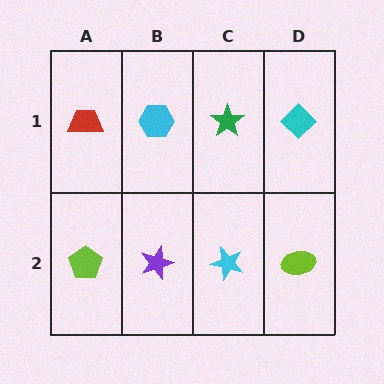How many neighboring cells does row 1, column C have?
3.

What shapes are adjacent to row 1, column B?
A purple star (row 2, column B), a red trapezoid (row 1, column A), a green star (row 1, column C).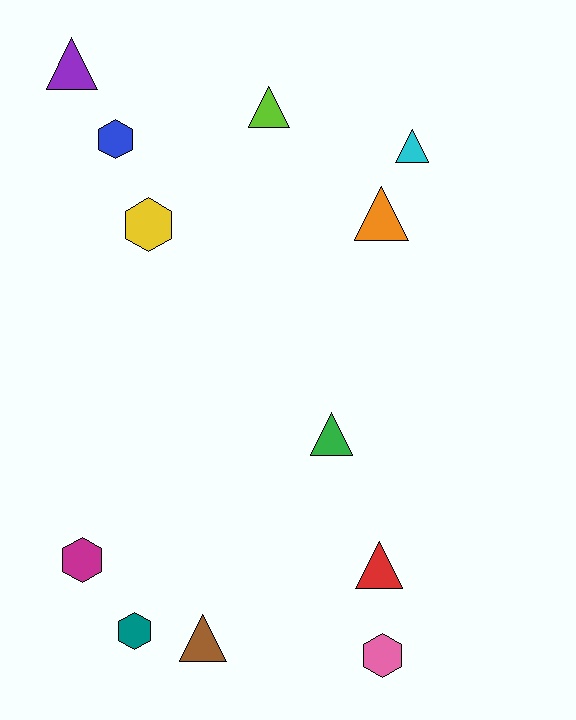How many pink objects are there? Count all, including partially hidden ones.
There is 1 pink object.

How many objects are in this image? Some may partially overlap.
There are 12 objects.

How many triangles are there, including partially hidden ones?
There are 7 triangles.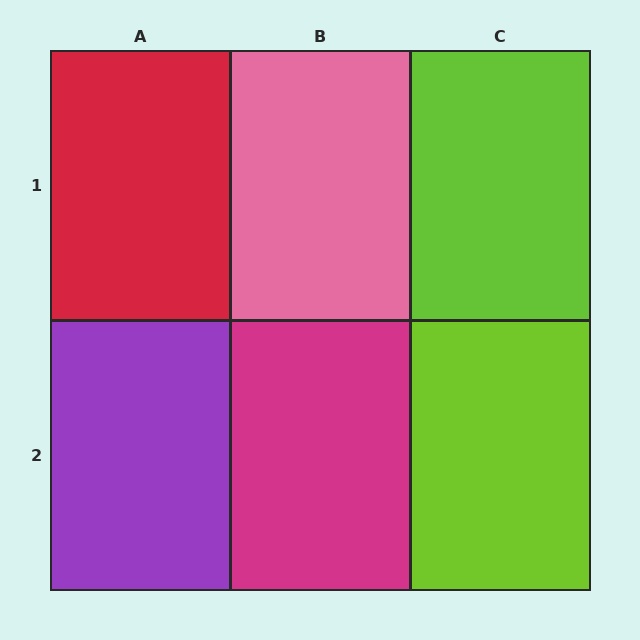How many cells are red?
1 cell is red.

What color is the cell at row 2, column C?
Lime.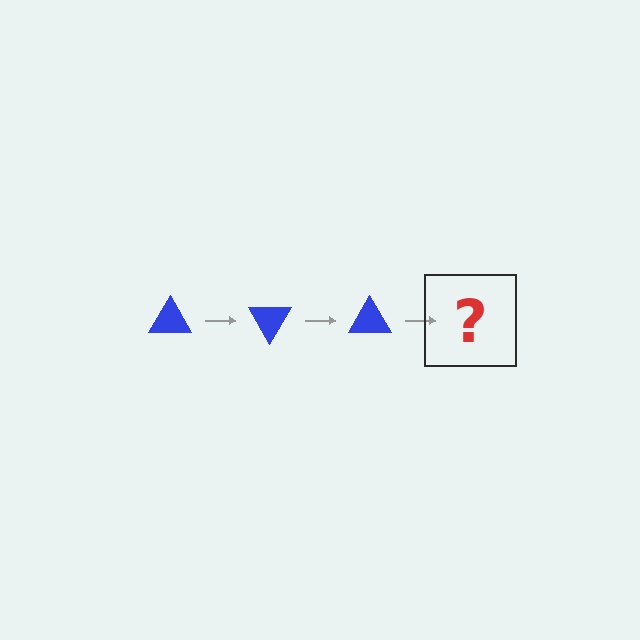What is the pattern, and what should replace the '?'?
The pattern is that the triangle rotates 60 degrees each step. The '?' should be a blue triangle rotated 180 degrees.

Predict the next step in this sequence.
The next step is a blue triangle rotated 180 degrees.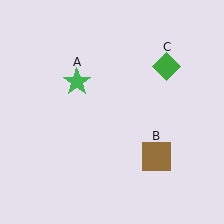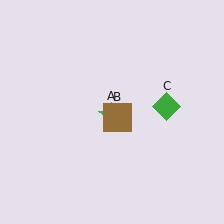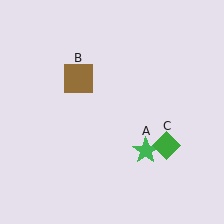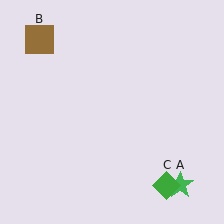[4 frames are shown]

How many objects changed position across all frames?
3 objects changed position: green star (object A), brown square (object B), green diamond (object C).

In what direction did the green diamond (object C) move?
The green diamond (object C) moved down.